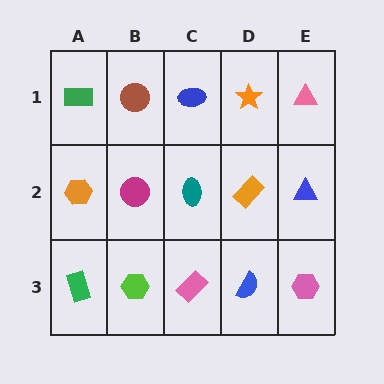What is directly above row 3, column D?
An orange rectangle.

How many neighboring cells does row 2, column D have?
4.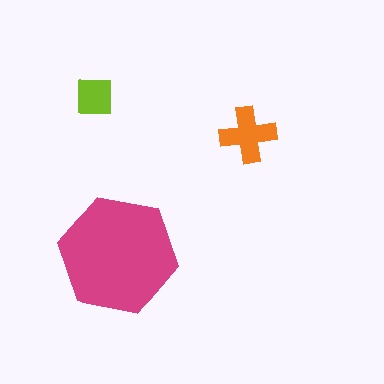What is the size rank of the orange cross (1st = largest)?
2nd.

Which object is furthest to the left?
The lime square is leftmost.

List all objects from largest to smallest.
The magenta hexagon, the orange cross, the lime square.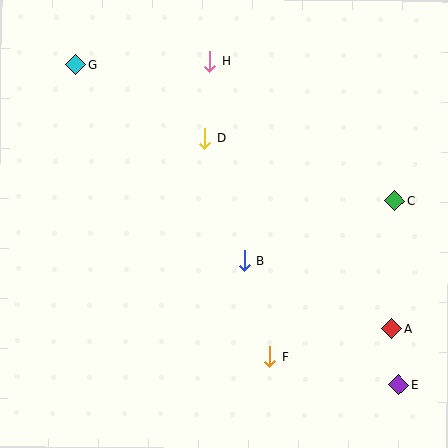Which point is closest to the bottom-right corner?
Point E is closest to the bottom-right corner.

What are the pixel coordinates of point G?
Point G is at (76, 64).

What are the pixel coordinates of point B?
Point B is at (244, 261).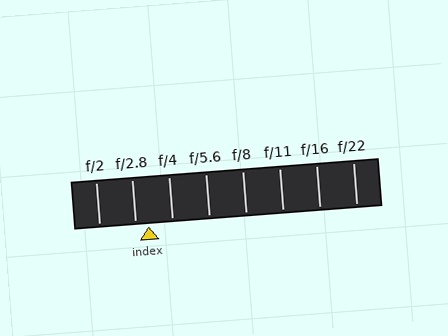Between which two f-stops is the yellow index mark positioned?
The index mark is between f/2.8 and f/4.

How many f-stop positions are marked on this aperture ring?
There are 8 f-stop positions marked.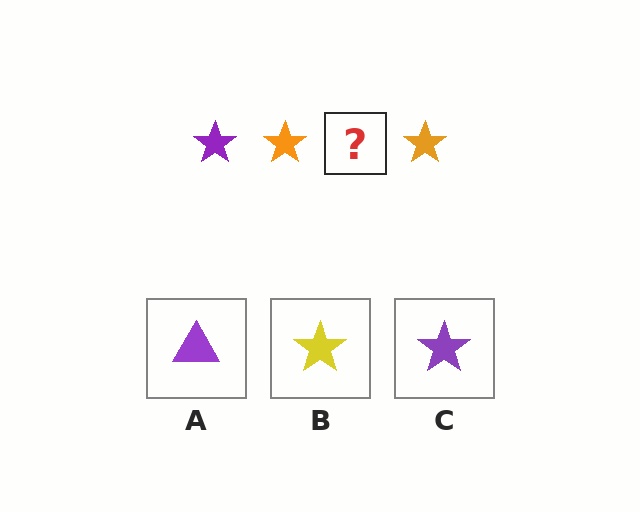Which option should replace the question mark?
Option C.